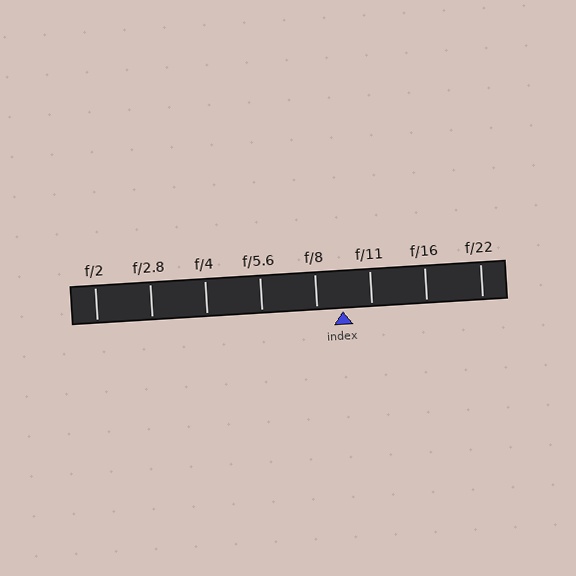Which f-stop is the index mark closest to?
The index mark is closest to f/8.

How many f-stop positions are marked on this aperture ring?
There are 8 f-stop positions marked.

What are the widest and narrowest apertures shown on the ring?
The widest aperture shown is f/2 and the narrowest is f/22.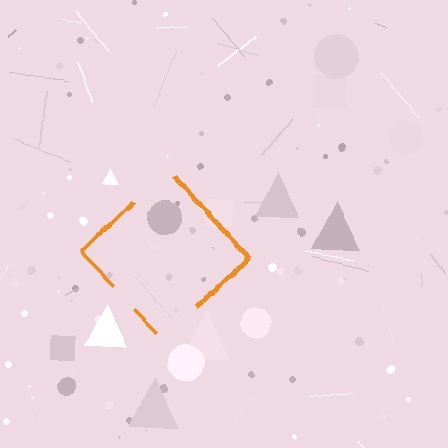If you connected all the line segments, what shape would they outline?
They would outline a diamond.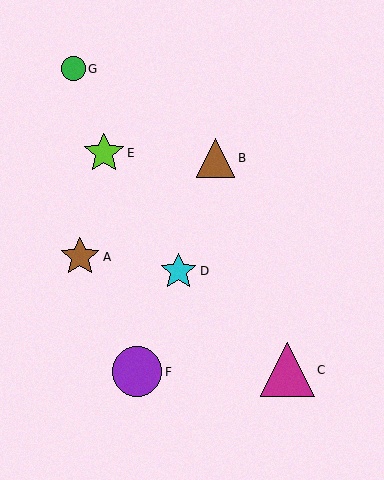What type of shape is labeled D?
Shape D is a cyan star.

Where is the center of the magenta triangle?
The center of the magenta triangle is at (287, 370).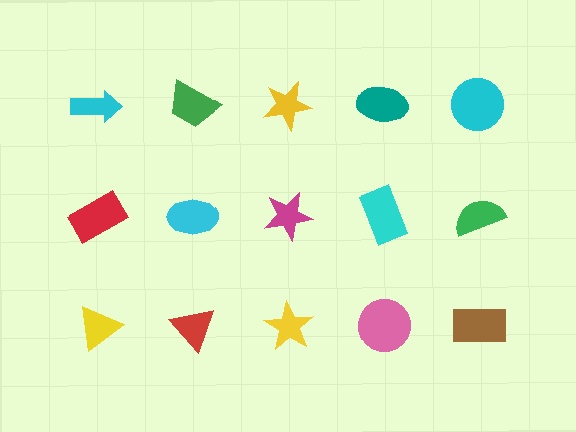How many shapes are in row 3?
5 shapes.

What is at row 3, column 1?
A yellow triangle.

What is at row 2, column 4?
A cyan rectangle.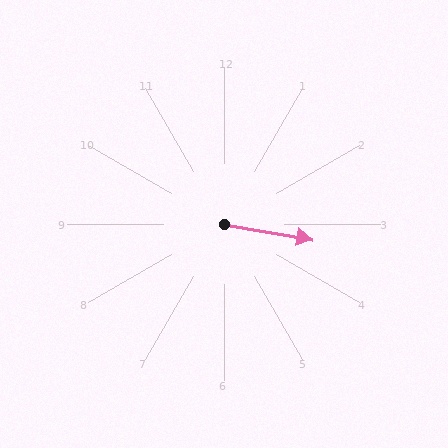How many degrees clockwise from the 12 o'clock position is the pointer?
Approximately 100 degrees.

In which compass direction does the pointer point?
East.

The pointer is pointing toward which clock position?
Roughly 3 o'clock.